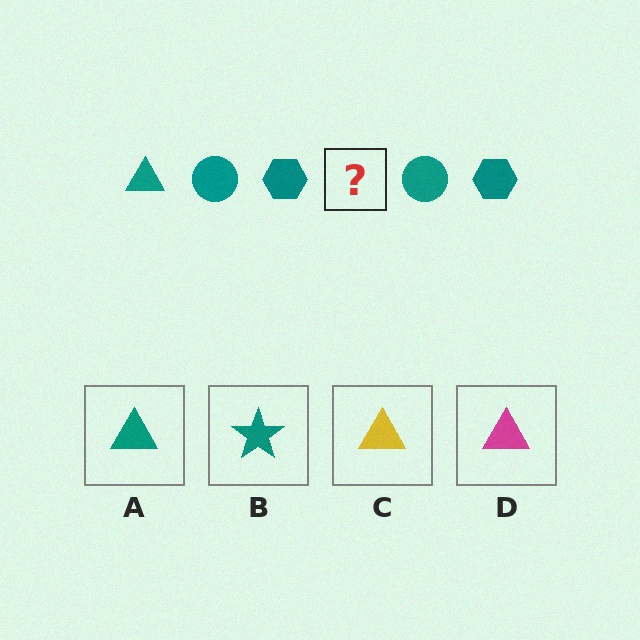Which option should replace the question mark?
Option A.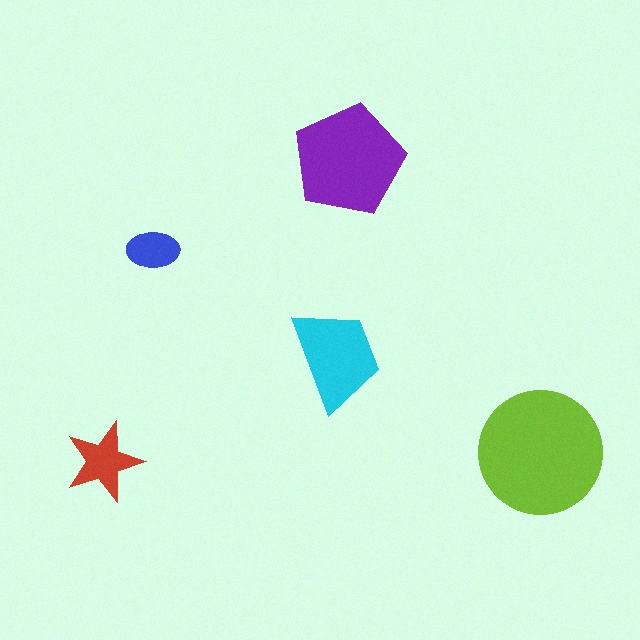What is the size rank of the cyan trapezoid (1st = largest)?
3rd.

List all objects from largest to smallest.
The lime circle, the purple pentagon, the cyan trapezoid, the red star, the blue ellipse.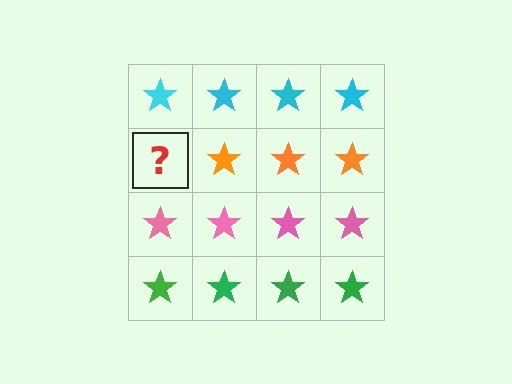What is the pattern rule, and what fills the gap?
The rule is that each row has a consistent color. The gap should be filled with an orange star.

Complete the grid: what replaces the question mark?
The question mark should be replaced with an orange star.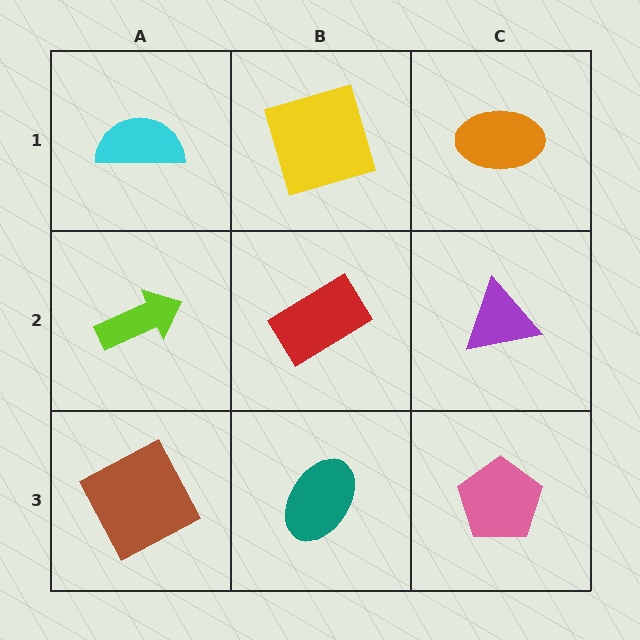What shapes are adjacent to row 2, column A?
A cyan semicircle (row 1, column A), a brown square (row 3, column A), a red rectangle (row 2, column B).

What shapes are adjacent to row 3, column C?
A purple triangle (row 2, column C), a teal ellipse (row 3, column B).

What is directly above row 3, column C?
A purple triangle.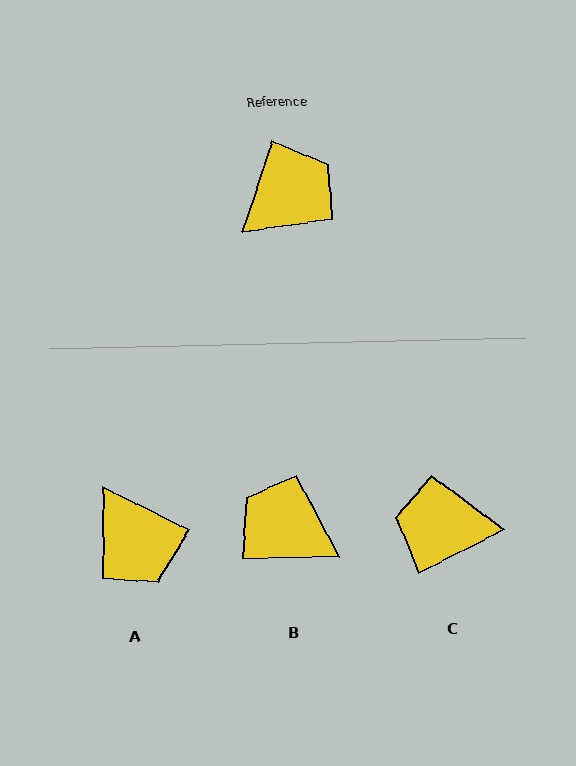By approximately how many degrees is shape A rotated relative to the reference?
Approximately 98 degrees clockwise.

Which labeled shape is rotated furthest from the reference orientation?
C, about 135 degrees away.